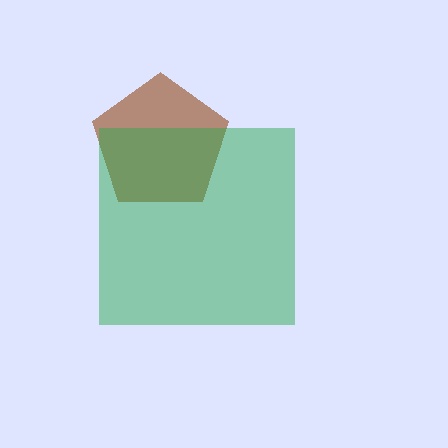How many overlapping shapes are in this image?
There are 2 overlapping shapes in the image.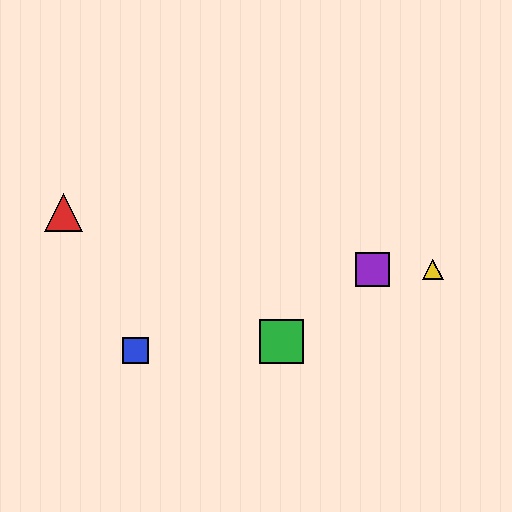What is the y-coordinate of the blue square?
The blue square is at y≈350.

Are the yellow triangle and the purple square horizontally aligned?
Yes, both are at y≈269.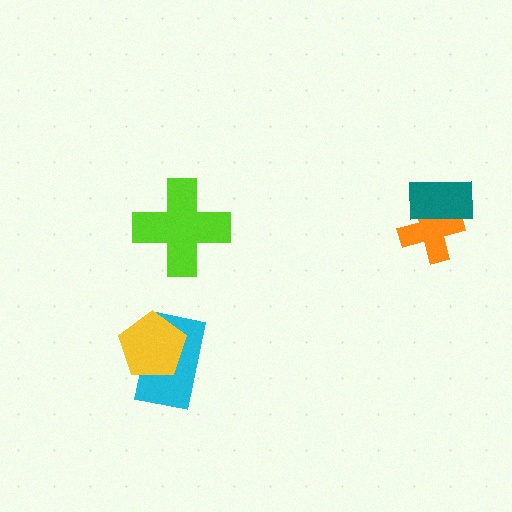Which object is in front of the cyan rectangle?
The yellow pentagon is in front of the cyan rectangle.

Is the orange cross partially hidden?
Yes, it is partially covered by another shape.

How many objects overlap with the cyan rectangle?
1 object overlaps with the cyan rectangle.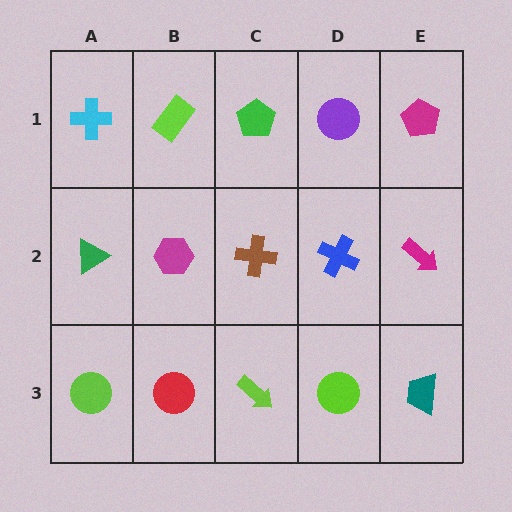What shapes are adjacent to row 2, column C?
A green pentagon (row 1, column C), a lime arrow (row 3, column C), a magenta hexagon (row 2, column B), a blue cross (row 2, column D).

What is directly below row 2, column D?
A lime circle.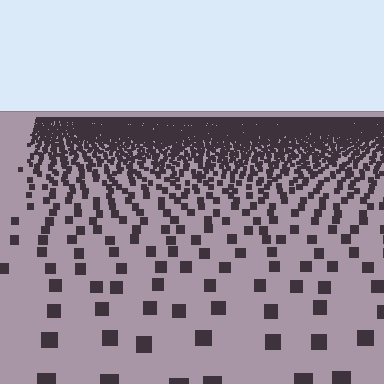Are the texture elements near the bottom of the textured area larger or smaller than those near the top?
Larger. Near the bottom, elements are closer to the viewer and appear at a bigger on-screen size.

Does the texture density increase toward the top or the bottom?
Density increases toward the top.